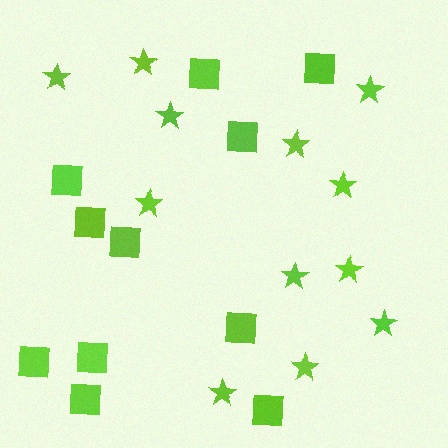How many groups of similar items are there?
There are 2 groups: one group of stars (12) and one group of squares (11).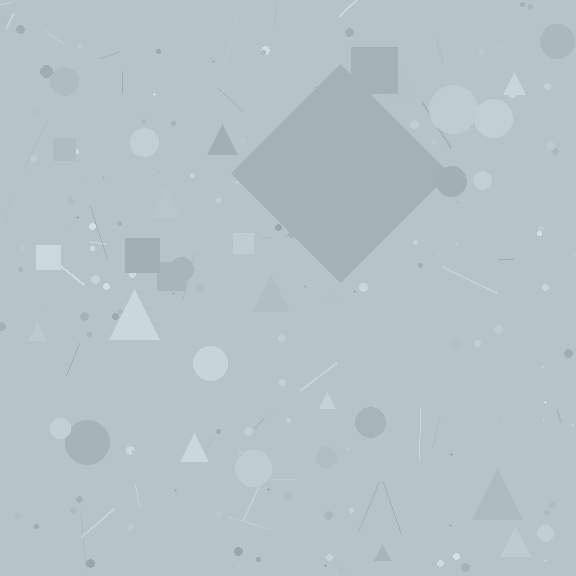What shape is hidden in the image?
A diamond is hidden in the image.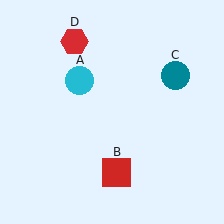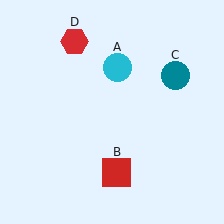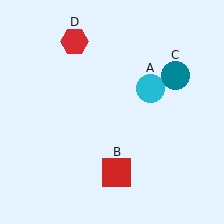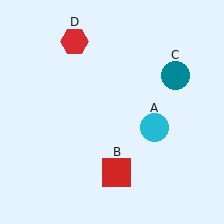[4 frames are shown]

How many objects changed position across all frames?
1 object changed position: cyan circle (object A).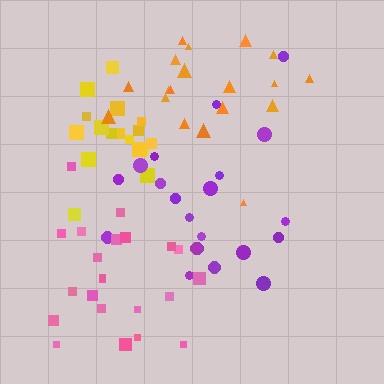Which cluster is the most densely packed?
Yellow.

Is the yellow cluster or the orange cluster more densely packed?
Yellow.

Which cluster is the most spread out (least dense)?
Purple.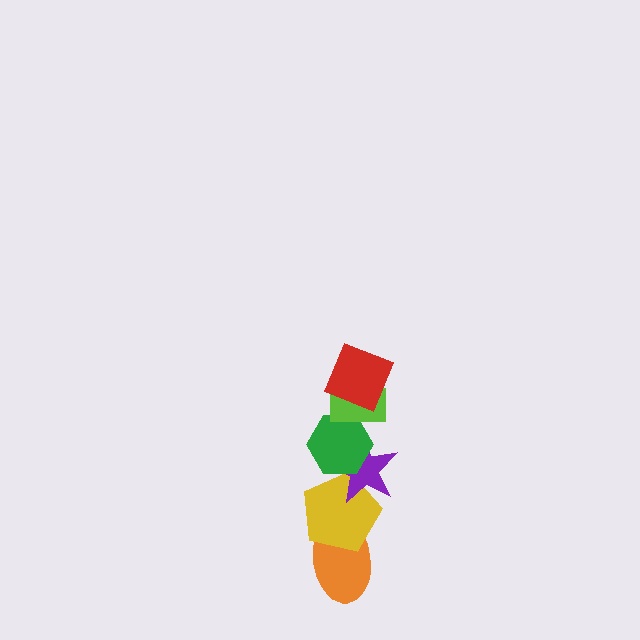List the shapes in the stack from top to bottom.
From top to bottom: the red square, the lime rectangle, the green hexagon, the purple star, the yellow pentagon, the orange ellipse.